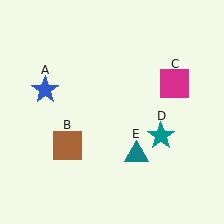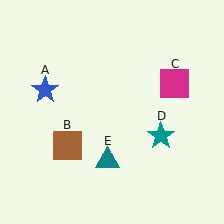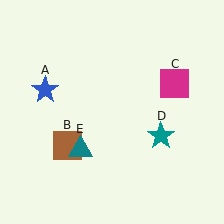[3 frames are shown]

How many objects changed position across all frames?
1 object changed position: teal triangle (object E).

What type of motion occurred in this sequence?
The teal triangle (object E) rotated clockwise around the center of the scene.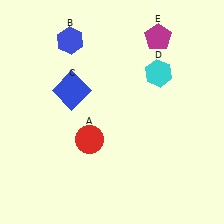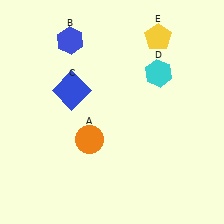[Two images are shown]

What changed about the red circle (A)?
In Image 1, A is red. In Image 2, it changed to orange.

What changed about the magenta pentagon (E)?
In Image 1, E is magenta. In Image 2, it changed to yellow.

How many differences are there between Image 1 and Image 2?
There are 2 differences between the two images.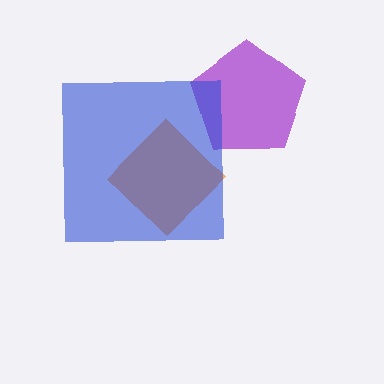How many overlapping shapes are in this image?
There are 3 overlapping shapes in the image.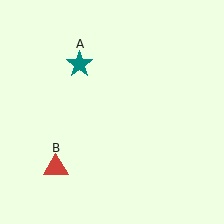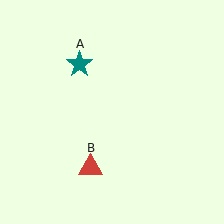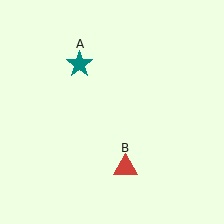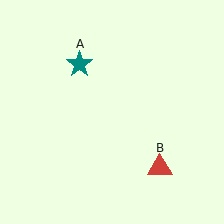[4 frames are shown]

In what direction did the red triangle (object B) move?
The red triangle (object B) moved right.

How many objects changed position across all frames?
1 object changed position: red triangle (object B).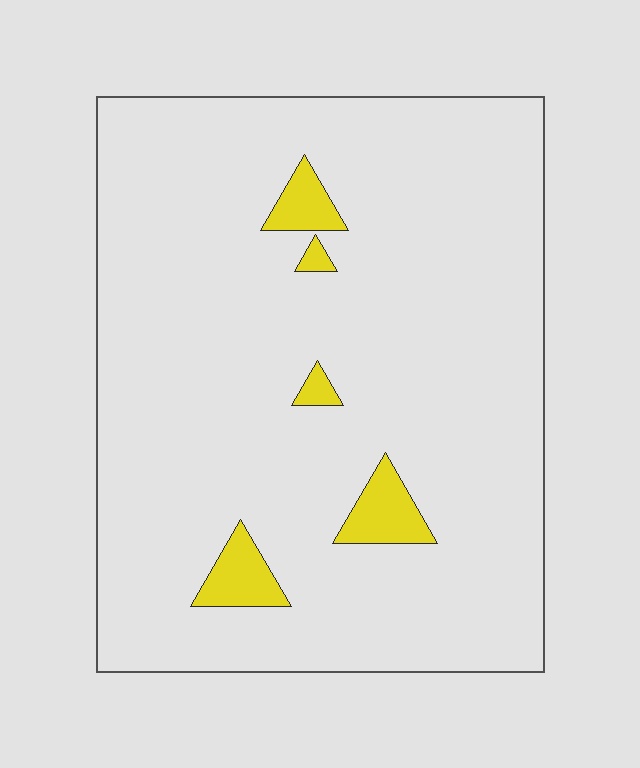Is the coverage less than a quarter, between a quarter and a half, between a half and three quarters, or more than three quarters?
Less than a quarter.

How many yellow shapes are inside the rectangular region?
5.